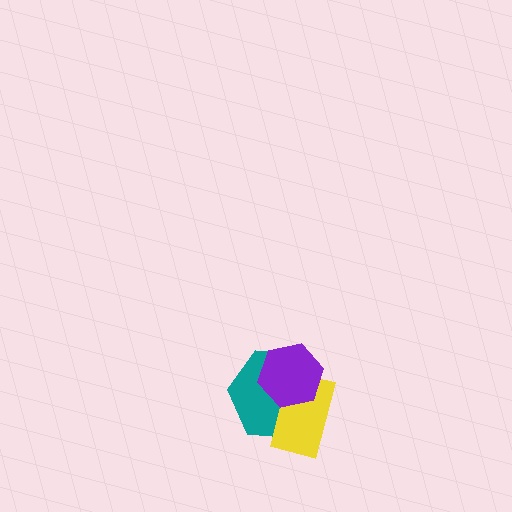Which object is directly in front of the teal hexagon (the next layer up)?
The yellow rectangle is directly in front of the teal hexagon.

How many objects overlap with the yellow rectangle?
2 objects overlap with the yellow rectangle.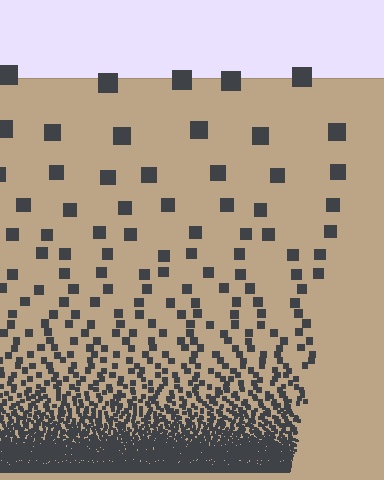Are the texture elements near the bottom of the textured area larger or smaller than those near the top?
Smaller. The gradient is inverted — elements near the bottom are smaller and denser.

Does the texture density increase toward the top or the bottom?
Density increases toward the bottom.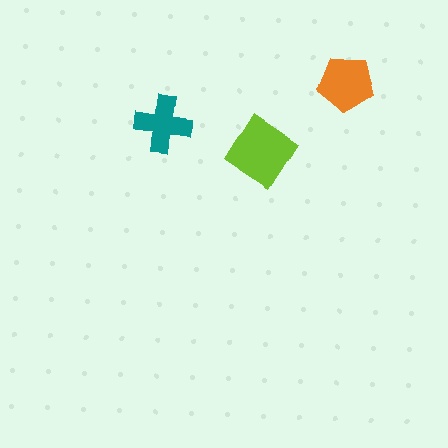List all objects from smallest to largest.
The teal cross, the orange pentagon, the lime diamond.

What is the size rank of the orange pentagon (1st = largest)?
2nd.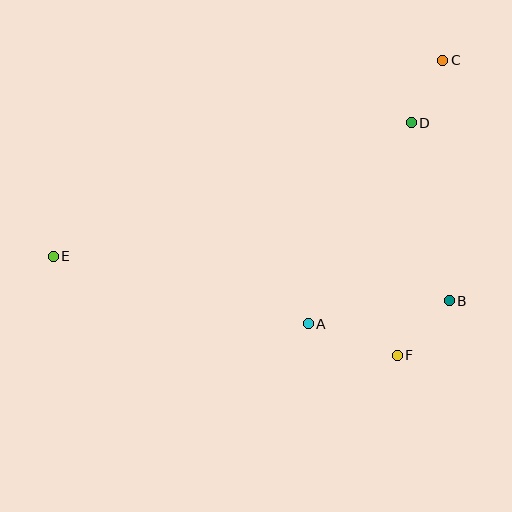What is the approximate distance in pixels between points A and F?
The distance between A and F is approximately 94 pixels.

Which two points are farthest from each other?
Points C and E are farthest from each other.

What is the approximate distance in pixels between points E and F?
The distance between E and F is approximately 358 pixels.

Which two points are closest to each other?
Points C and D are closest to each other.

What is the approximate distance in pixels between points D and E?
The distance between D and E is approximately 382 pixels.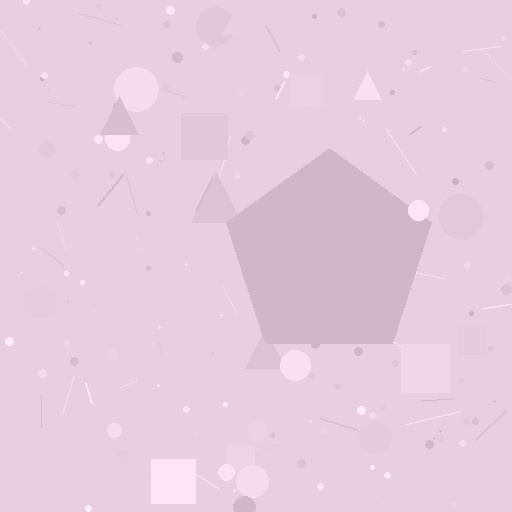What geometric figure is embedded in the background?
A pentagon is embedded in the background.